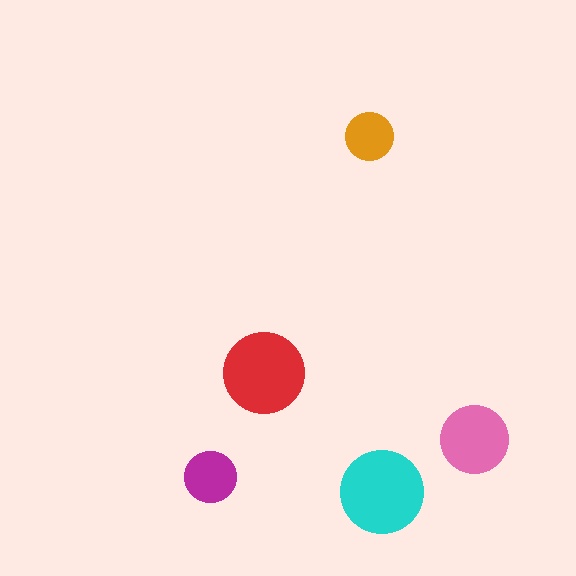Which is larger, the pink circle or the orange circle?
The pink one.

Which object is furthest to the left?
The magenta circle is leftmost.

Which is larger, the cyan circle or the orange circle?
The cyan one.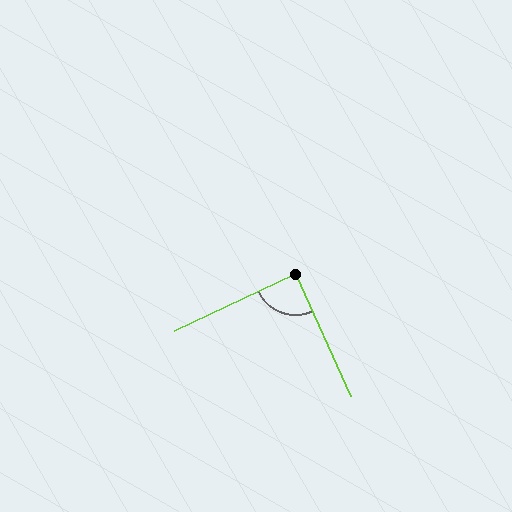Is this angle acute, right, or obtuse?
It is approximately a right angle.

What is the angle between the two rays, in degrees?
Approximately 89 degrees.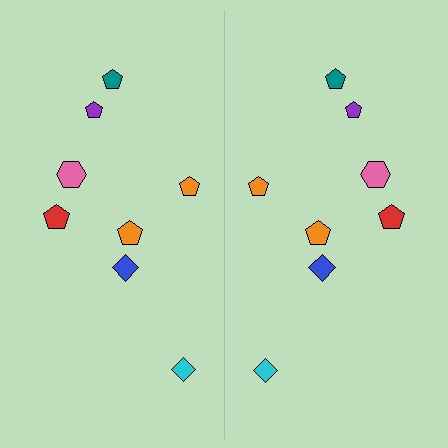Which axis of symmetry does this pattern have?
The pattern has a vertical axis of symmetry running through the center of the image.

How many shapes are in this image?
There are 16 shapes in this image.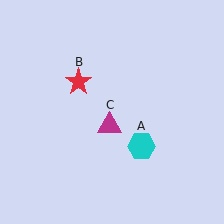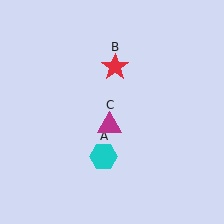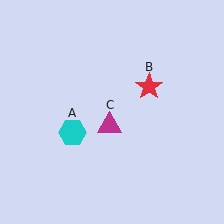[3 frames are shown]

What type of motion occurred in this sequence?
The cyan hexagon (object A), red star (object B) rotated clockwise around the center of the scene.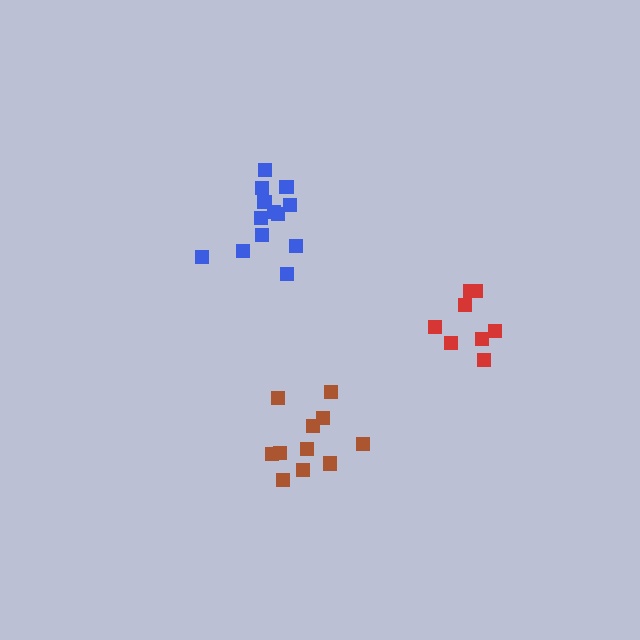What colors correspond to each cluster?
The clusters are colored: brown, blue, red.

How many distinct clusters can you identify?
There are 3 distinct clusters.